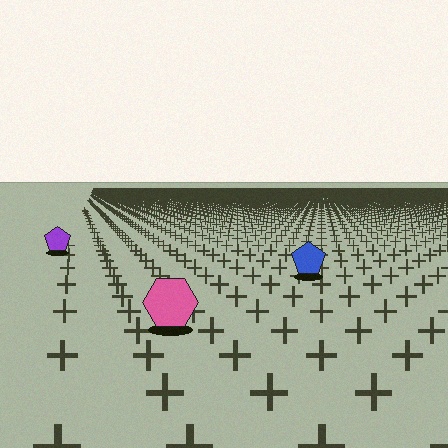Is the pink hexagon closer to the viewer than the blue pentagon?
Yes. The pink hexagon is closer — you can tell from the texture gradient: the ground texture is coarser near it.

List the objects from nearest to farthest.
From nearest to farthest: the pink hexagon, the blue pentagon, the purple pentagon.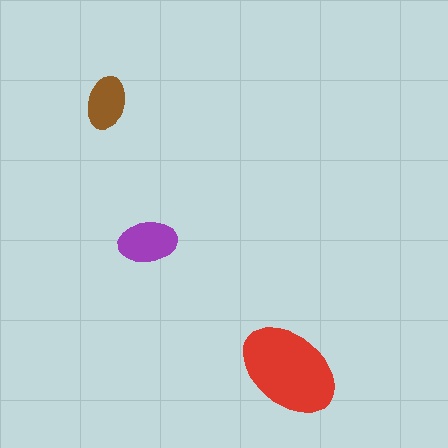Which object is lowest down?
The red ellipse is bottommost.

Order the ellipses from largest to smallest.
the red one, the purple one, the brown one.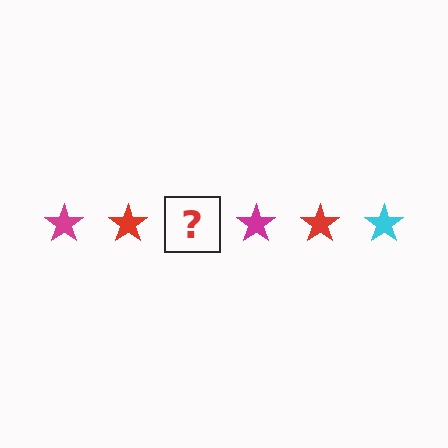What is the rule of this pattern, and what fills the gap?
The rule is that the pattern cycles through magenta, red, cyan stars. The gap should be filled with a cyan star.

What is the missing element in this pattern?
The missing element is a cyan star.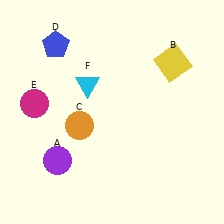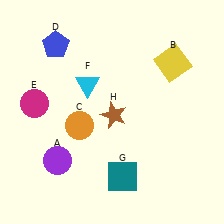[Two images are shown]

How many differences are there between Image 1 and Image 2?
There are 2 differences between the two images.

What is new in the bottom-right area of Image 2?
A brown star (H) was added in the bottom-right area of Image 2.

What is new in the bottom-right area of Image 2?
A teal square (G) was added in the bottom-right area of Image 2.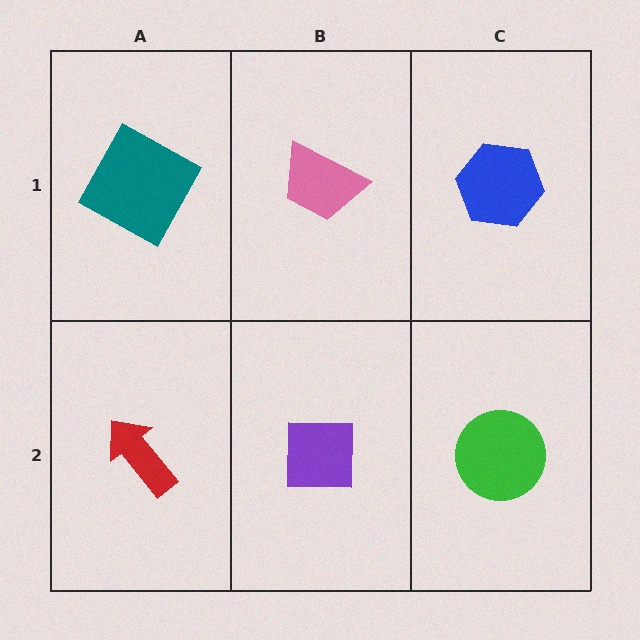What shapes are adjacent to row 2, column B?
A pink trapezoid (row 1, column B), a red arrow (row 2, column A), a green circle (row 2, column C).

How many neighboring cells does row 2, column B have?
3.